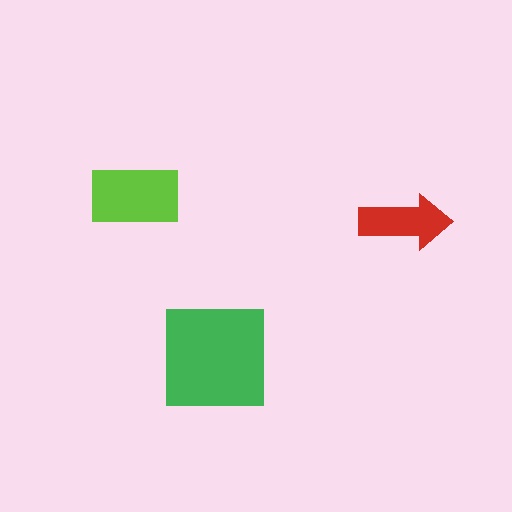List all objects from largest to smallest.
The green square, the lime rectangle, the red arrow.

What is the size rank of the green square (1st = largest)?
1st.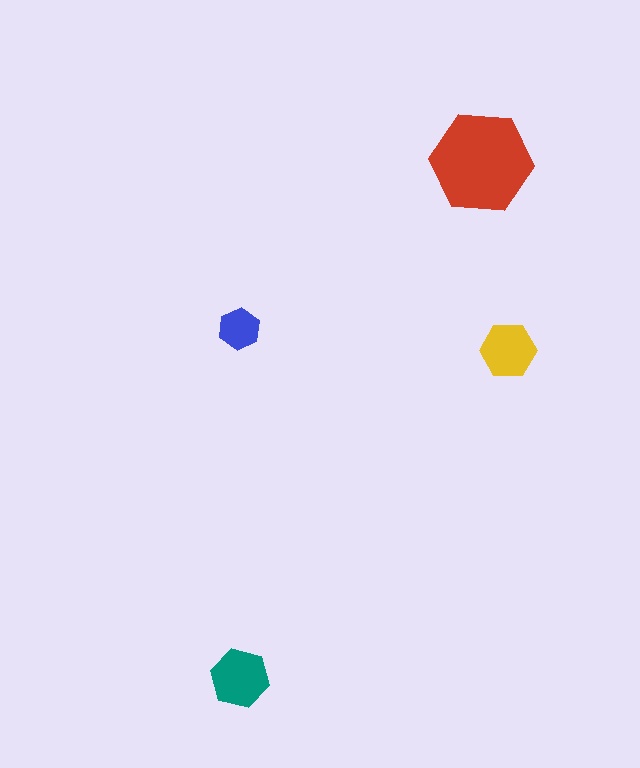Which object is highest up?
The red hexagon is topmost.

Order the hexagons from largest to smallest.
the red one, the teal one, the yellow one, the blue one.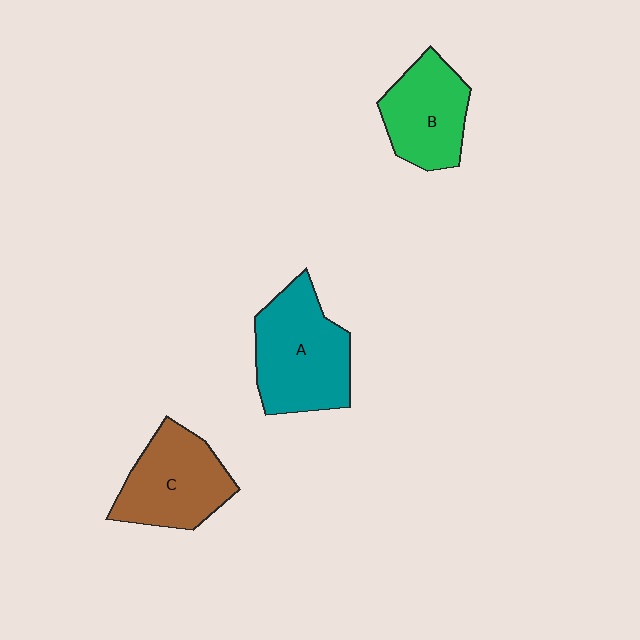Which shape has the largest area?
Shape A (teal).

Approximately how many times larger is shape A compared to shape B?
Approximately 1.3 times.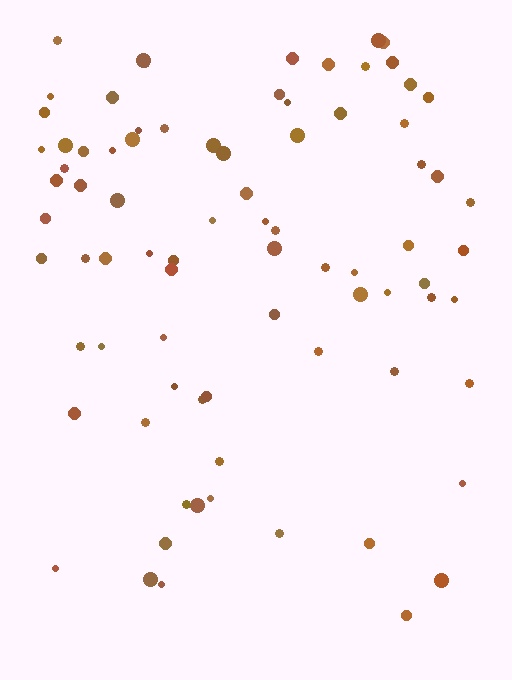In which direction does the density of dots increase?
From bottom to top, with the top side densest.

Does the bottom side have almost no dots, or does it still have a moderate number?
Still a moderate number, just noticeably fewer than the top.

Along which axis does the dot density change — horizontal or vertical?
Vertical.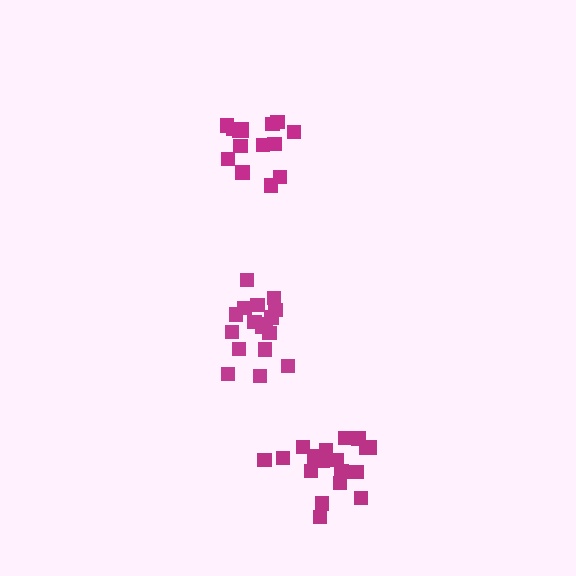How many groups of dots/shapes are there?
There are 3 groups.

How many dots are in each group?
Group 1: 15 dots, Group 2: 17 dots, Group 3: 20 dots (52 total).